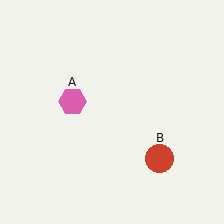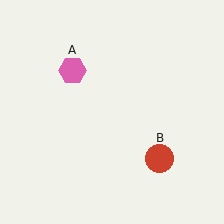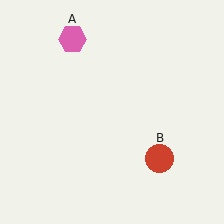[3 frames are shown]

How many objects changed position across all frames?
1 object changed position: pink hexagon (object A).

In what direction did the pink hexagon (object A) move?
The pink hexagon (object A) moved up.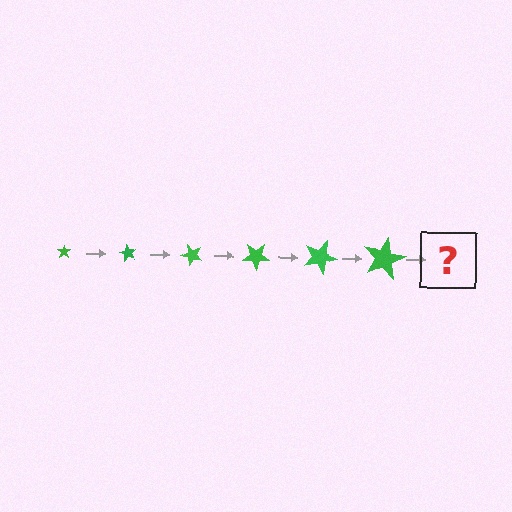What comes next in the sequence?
The next element should be a star, larger than the previous one and rotated 360 degrees from the start.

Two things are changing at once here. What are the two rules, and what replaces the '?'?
The two rules are that the star grows larger each step and it rotates 60 degrees each step. The '?' should be a star, larger than the previous one and rotated 360 degrees from the start.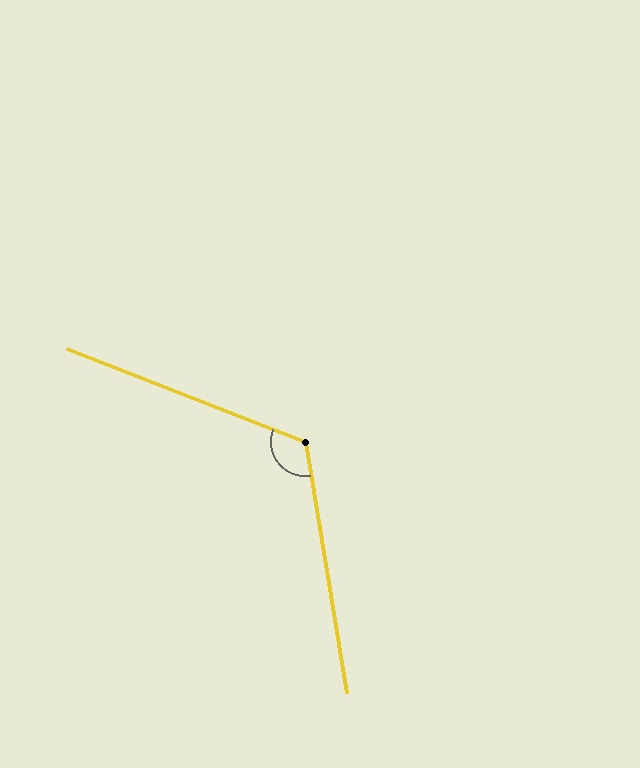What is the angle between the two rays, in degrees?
Approximately 121 degrees.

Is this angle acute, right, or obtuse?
It is obtuse.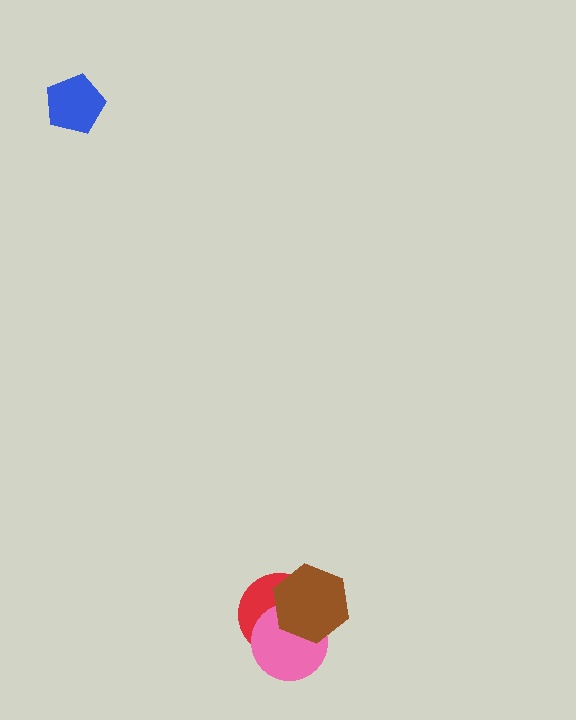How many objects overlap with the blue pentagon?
0 objects overlap with the blue pentagon.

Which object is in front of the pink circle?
The brown hexagon is in front of the pink circle.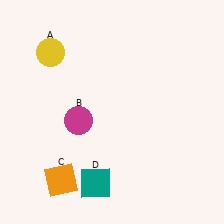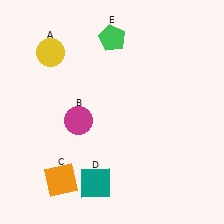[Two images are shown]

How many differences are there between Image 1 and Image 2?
There is 1 difference between the two images.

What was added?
A green pentagon (E) was added in Image 2.